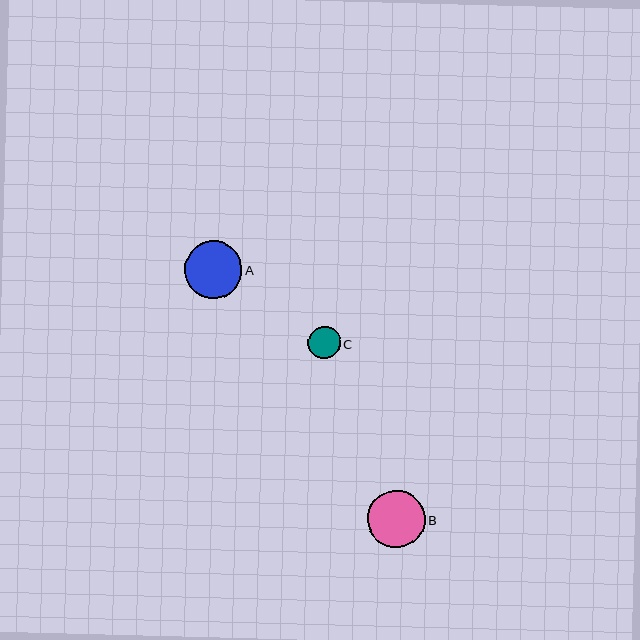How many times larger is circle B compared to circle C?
Circle B is approximately 1.8 times the size of circle C.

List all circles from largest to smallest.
From largest to smallest: A, B, C.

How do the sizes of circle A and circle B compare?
Circle A and circle B are approximately the same size.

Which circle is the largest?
Circle A is the largest with a size of approximately 58 pixels.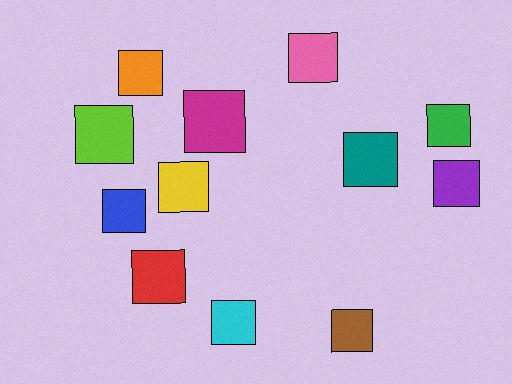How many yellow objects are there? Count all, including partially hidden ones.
There is 1 yellow object.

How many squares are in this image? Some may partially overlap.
There are 12 squares.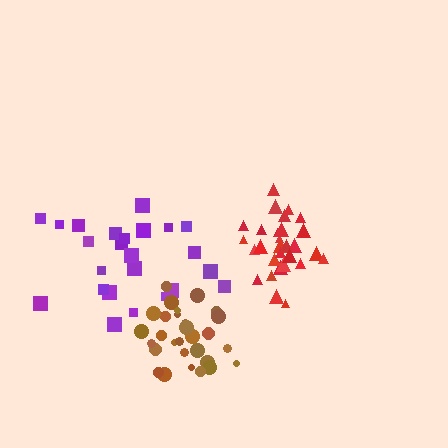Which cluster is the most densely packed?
Brown.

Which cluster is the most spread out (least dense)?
Purple.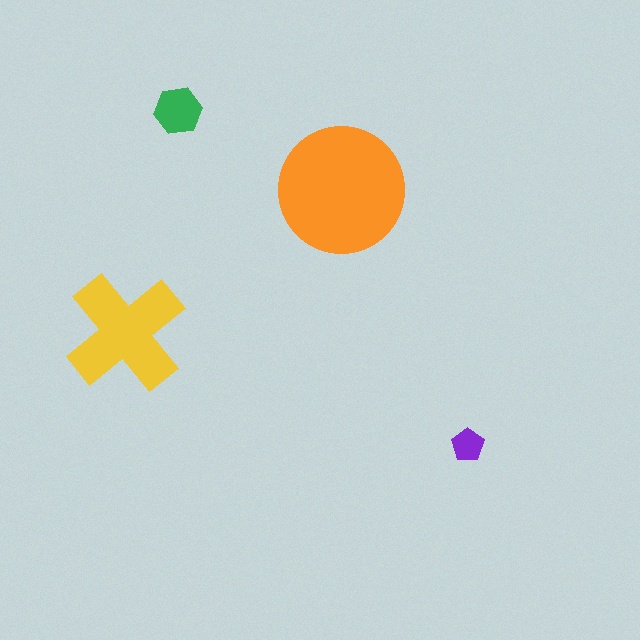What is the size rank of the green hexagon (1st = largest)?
3rd.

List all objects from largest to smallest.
The orange circle, the yellow cross, the green hexagon, the purple pentagon.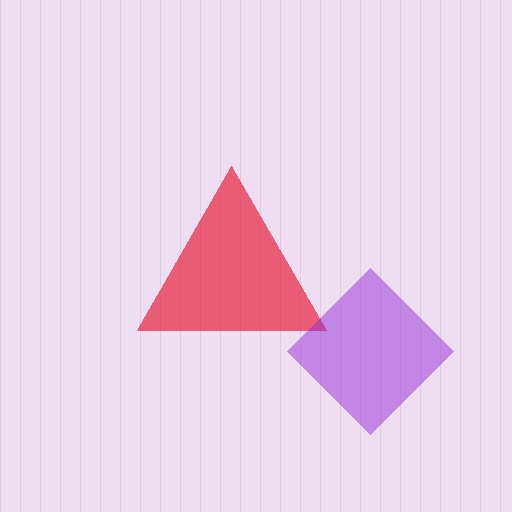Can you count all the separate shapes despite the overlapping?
Yes, there are 2 separate shapes.